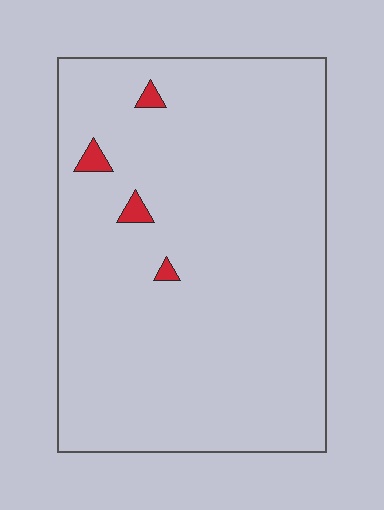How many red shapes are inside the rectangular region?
4.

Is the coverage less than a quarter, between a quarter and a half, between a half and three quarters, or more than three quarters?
Less than a quarter.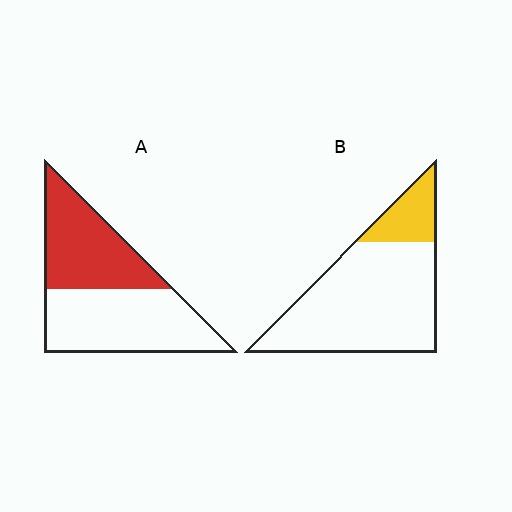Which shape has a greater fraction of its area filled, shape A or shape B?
Shape A.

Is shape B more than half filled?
No.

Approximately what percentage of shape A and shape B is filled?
A is approximately 45% and B is approximately 20%.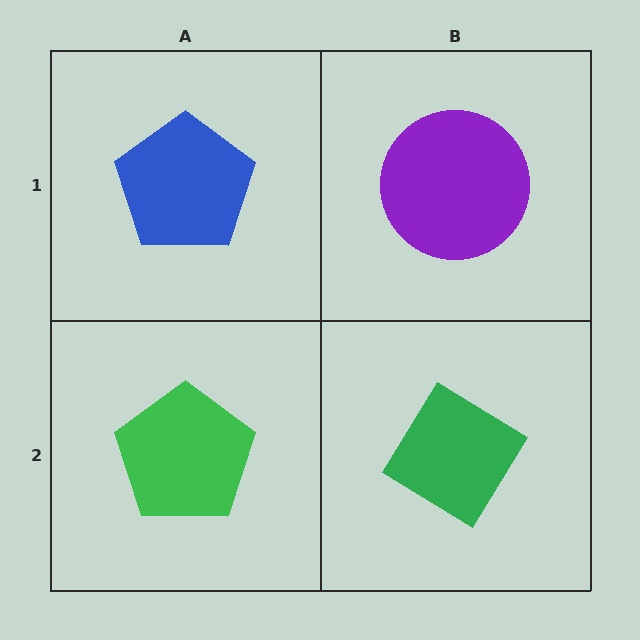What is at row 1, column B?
A purple circle.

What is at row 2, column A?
A green pentagon.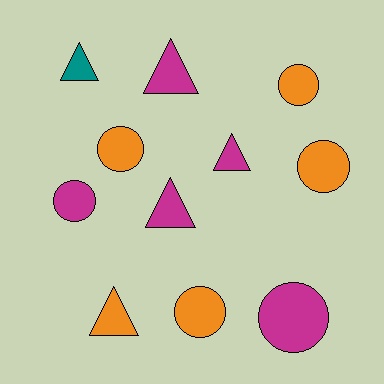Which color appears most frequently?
Magenta, with 5 objects.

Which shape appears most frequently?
Circle, with 6 objects.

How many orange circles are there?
There are 4 orange circles.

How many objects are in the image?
There are 11 objects.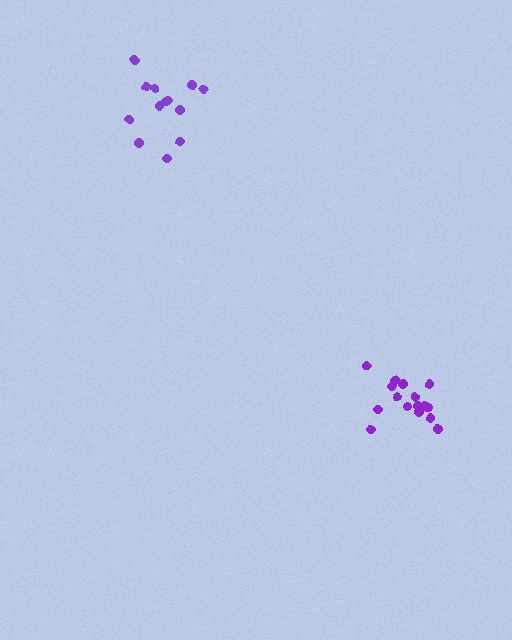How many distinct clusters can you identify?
There are 2 distinct clusters.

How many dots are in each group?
Group 1: 13 dots, Group 2: 16 dots (29 total).